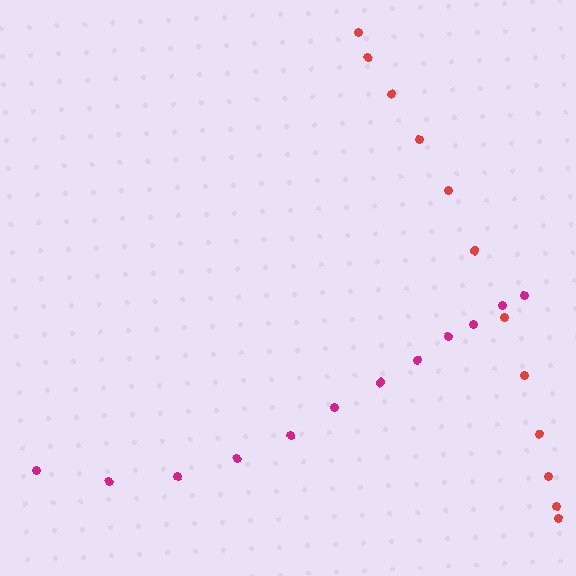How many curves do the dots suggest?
There are 2 distinct paths.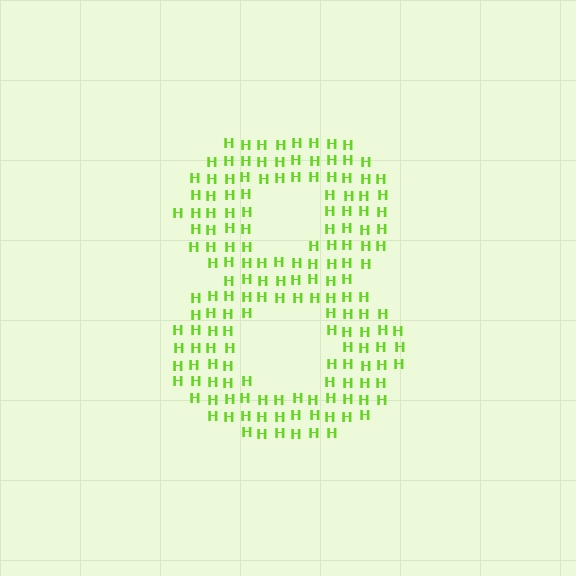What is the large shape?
The large shape is the digit 8.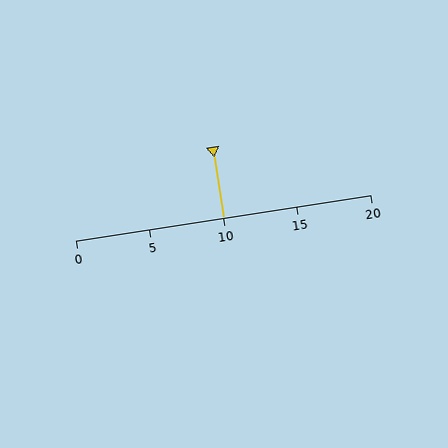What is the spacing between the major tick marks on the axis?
The major ticks are spaced 5 apart.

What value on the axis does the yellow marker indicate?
The marker indicates approximately 10.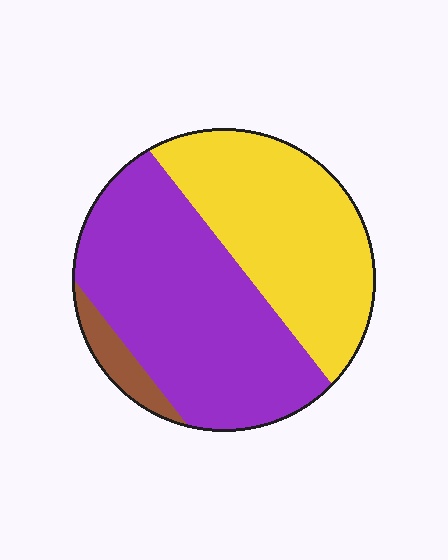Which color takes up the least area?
Brown, at roughly 5%.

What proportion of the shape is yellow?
Yellow covers about 40% of the shape.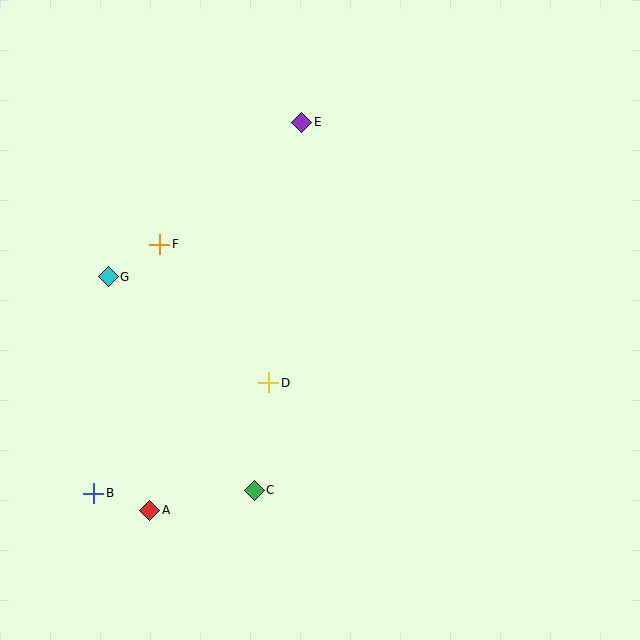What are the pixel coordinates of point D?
Point D is at (269, 383).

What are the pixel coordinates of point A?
Point A is at (150, 510).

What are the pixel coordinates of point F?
Point F is at (159, 244).